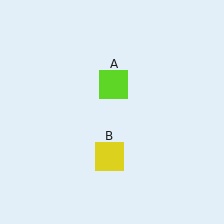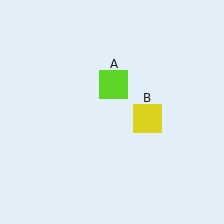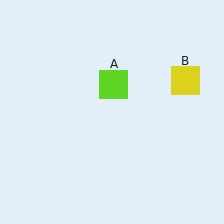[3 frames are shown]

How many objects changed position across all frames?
1 object changed position: yellow square (object B).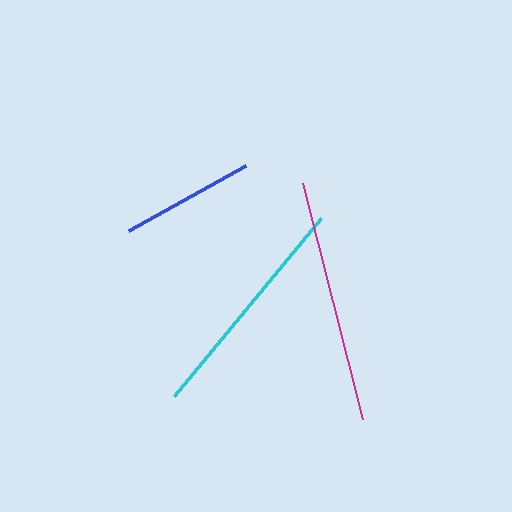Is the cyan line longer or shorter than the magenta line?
The magenta line is longer than the cyan line.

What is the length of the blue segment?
The blue segment is approximately 133 pixels long.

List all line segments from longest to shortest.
From longest to shortest: magenta, cyan, blue.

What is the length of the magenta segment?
The magenta segment is approximately 243 pixels long.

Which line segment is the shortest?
The blue line is the shortest at approximately 133 pixels.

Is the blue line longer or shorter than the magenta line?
The magenta line is longer than the blue line.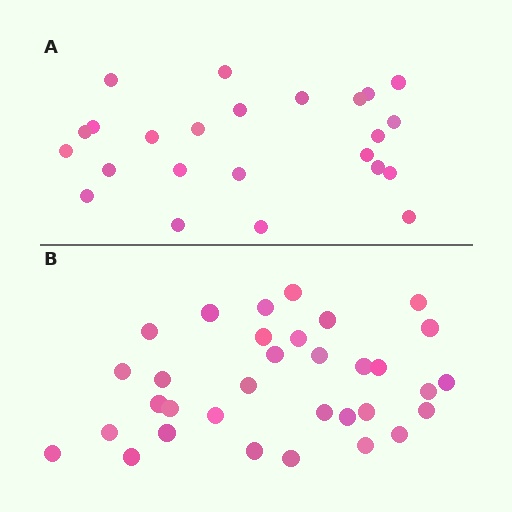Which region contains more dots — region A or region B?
Region B (the bottom region) has more dots.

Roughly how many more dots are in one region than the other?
Region B has roughly 8 or so more dots than region A.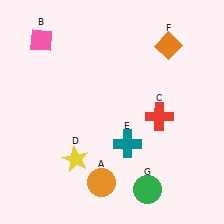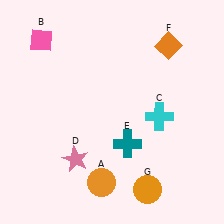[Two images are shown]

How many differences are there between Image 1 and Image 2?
There are 3 differences between the two images.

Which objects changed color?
C changed from red to cyan. D changed from yellow to pink. G changed from green to orange.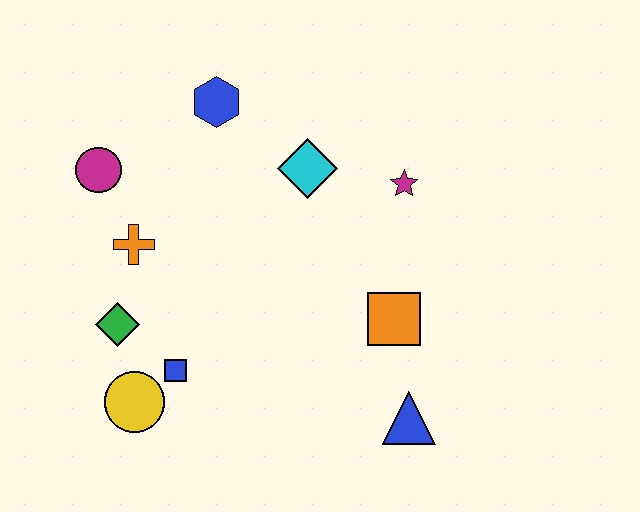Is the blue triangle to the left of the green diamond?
No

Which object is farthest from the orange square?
The magenta circle is farthest from the orange square.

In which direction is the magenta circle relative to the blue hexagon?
The magenta circle is to the left of the blue hexagon.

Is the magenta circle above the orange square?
Yes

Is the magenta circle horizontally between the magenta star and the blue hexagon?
No